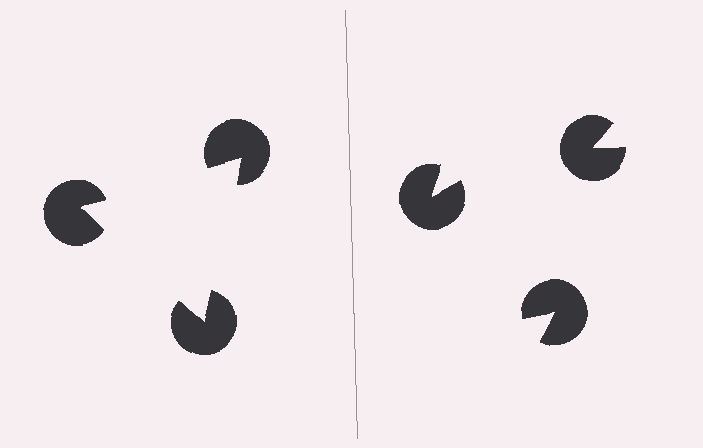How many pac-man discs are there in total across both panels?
6 — 3 on each side.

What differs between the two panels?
The pac-man discs are positioned identically on both sides; only the wedge orientations differ. On the left they align to a triangle; on the right they are misaligned.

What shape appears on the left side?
An illusory triangle.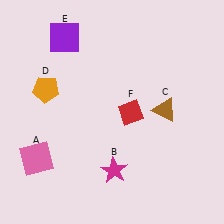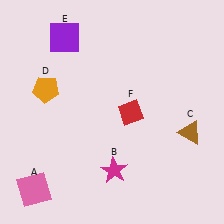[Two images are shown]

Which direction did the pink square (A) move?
The pink square (A) moved down.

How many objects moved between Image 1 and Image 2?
2 objects moved between the two images.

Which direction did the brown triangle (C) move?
The brown triangle (C) moved right.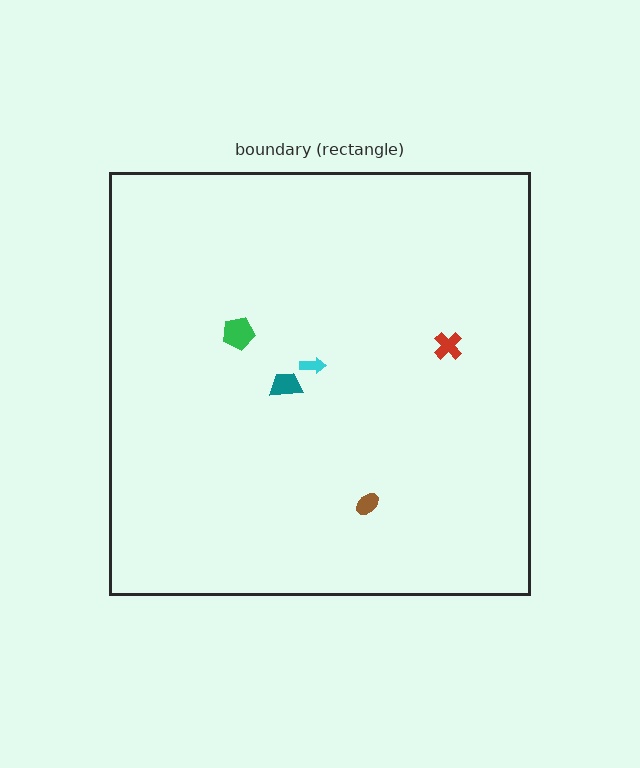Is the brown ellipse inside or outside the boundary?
Inside.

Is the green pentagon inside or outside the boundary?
Inside.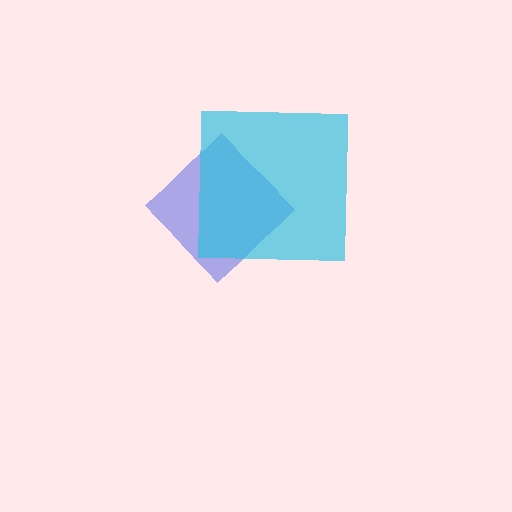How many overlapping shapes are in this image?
There are 2 overlapping shapes in the image.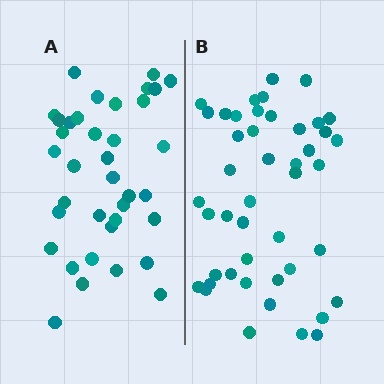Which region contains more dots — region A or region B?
Region B (the right region) has more dots.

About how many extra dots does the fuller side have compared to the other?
Region B has roughly 8 or so more dots than region A.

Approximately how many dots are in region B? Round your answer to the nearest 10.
About 40 dots. (The exact count is 45, which rounds to 40.)